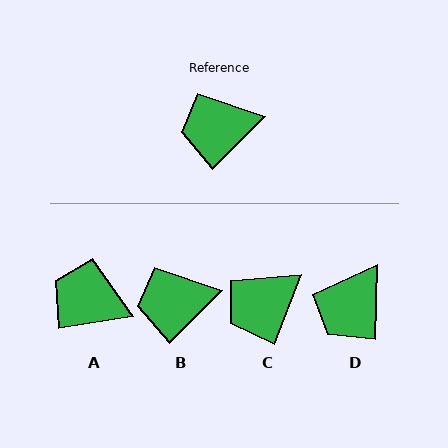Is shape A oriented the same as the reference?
No, it is off by about 36 degrees.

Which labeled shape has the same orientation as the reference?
B.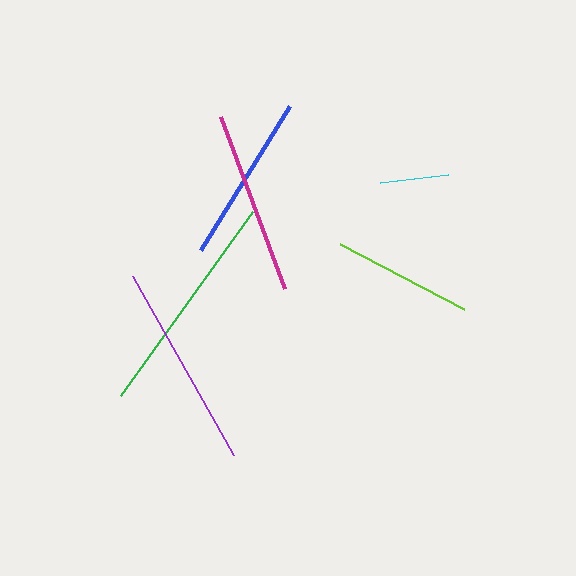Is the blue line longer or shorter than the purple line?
The purple line is longer than the blue line.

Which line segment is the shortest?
The cyan line is the shortest at approximately 68 pixels.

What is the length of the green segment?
The green segment is approximately 227 pixels long.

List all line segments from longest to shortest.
From longest to shortest: green, purple, magenta, blue, lime, cyan.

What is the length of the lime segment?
The lime segment is approximately 140 pixels long.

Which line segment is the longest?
The green line is the longest at approximately 227 pixels.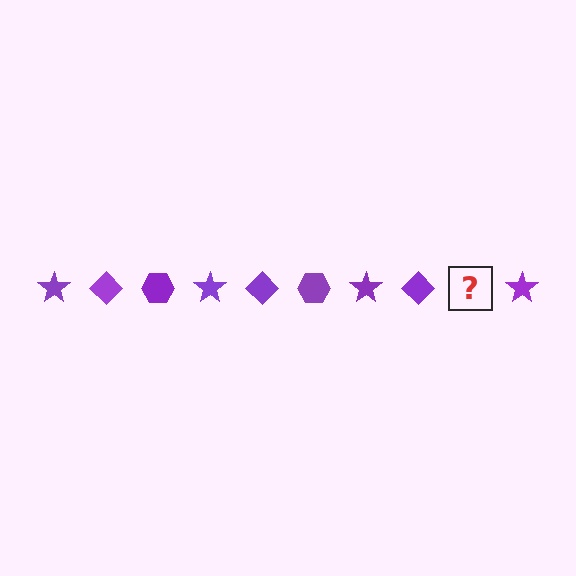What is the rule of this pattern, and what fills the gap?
The rule is that the pattern cycles through star, diamond, hexagon shapes in purple. The gap should be filled with a purple hexagon.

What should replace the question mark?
The question mark should be replaced with a purple hexagon.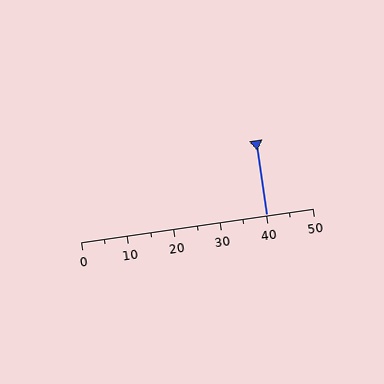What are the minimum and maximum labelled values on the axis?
The axis runs from 0 to 50.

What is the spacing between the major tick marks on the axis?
The major ticks are spaced 10 apart.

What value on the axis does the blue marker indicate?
The marker indicates approximately 40.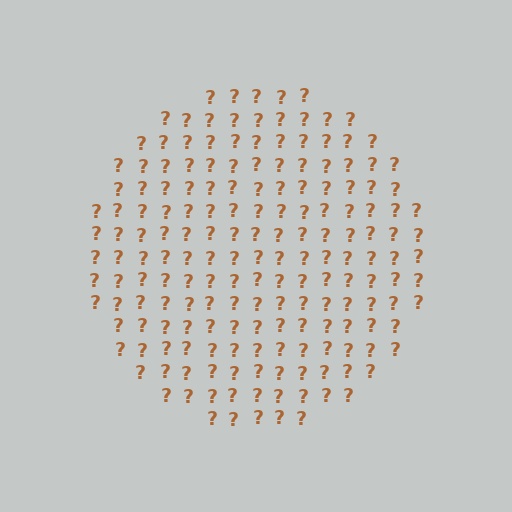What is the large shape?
The large shape is a circle.